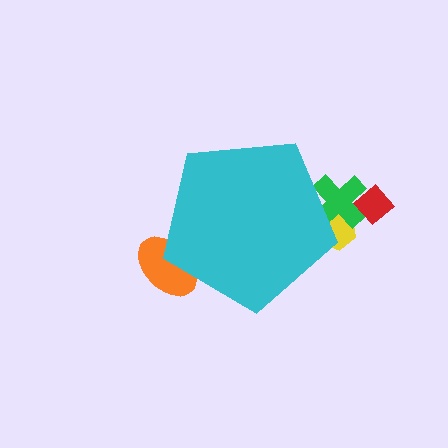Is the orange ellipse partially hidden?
Yes, the orange ellipse is partially hidden behind the cyan pentagon.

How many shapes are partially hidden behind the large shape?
3 shapes are partially hidden.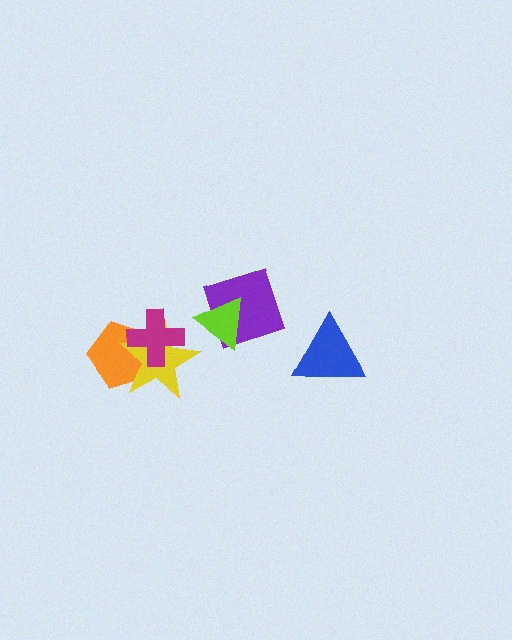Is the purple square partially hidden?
Yes, it is partially covered by another shape.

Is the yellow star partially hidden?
Yes, it is partially covered by another shape.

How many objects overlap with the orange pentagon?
2 objects overlap with the orange pentagon.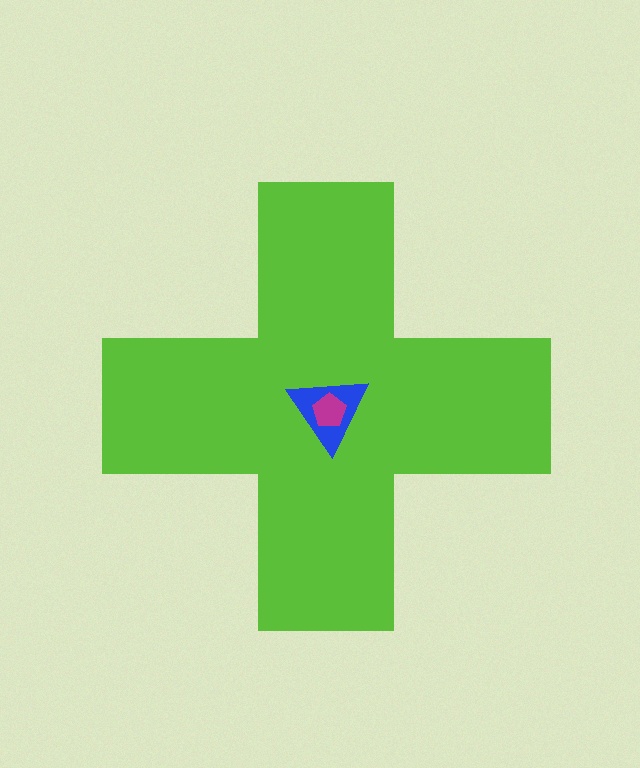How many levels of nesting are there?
3.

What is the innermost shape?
The magenta pentagon.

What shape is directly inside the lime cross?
The blue triangle.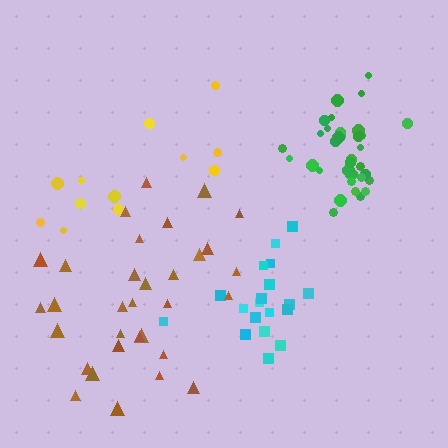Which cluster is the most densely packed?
Green.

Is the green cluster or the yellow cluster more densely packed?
Green.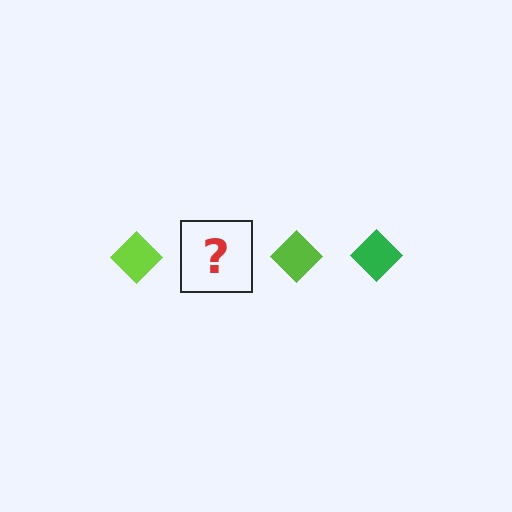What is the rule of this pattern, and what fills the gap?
The rule is that the pattern cycles through lime, green diamonds. The gap should be filled with a green diamond.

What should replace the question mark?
The question mark should be replaced with a green diamond.